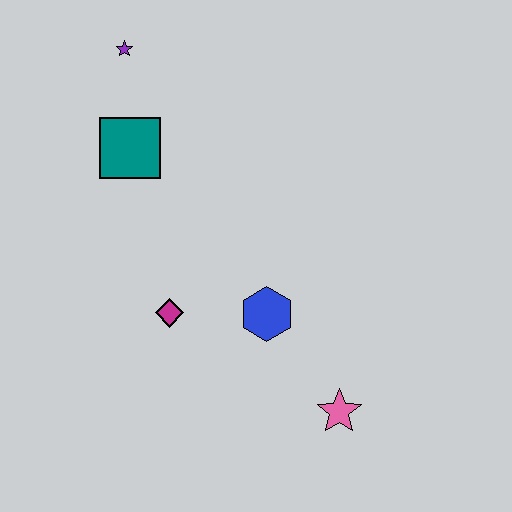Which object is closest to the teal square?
The purple star is closest to the teal square.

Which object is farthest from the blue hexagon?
The purple star is farthest from the blue hexagon.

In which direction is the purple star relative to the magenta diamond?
The purple star is above the magenta diamond.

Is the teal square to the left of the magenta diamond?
Yes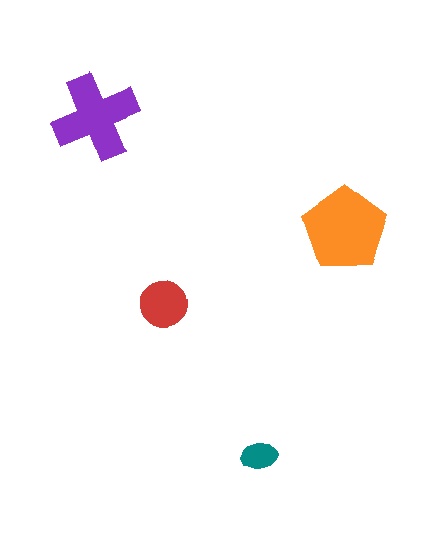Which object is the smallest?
The teal ellipse.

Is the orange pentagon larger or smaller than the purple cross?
Larger.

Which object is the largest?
The orange pentagon.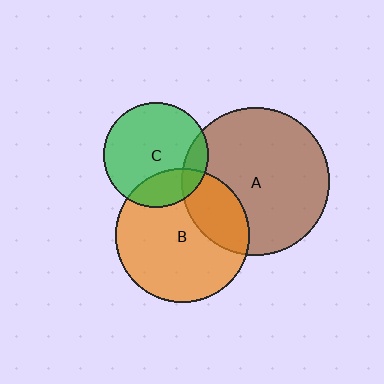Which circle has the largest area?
Circle A (brown).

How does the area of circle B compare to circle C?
Approximately 1.6 times.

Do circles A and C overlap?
Yes.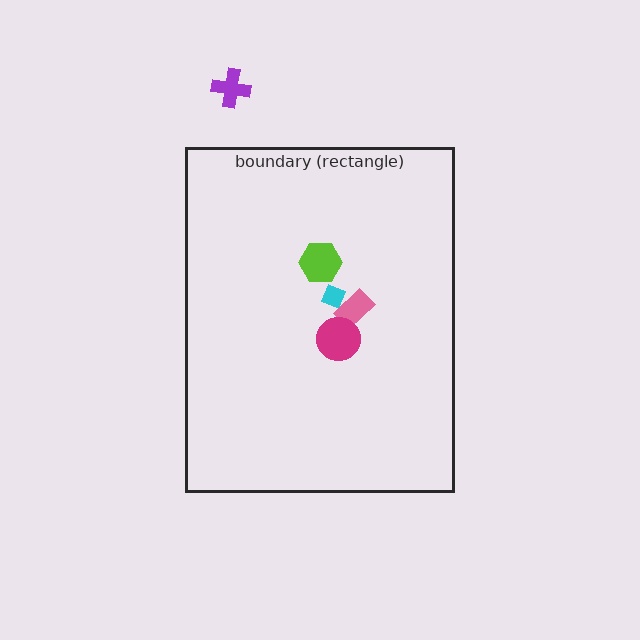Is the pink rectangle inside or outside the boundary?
Inside.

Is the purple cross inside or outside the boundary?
Outside.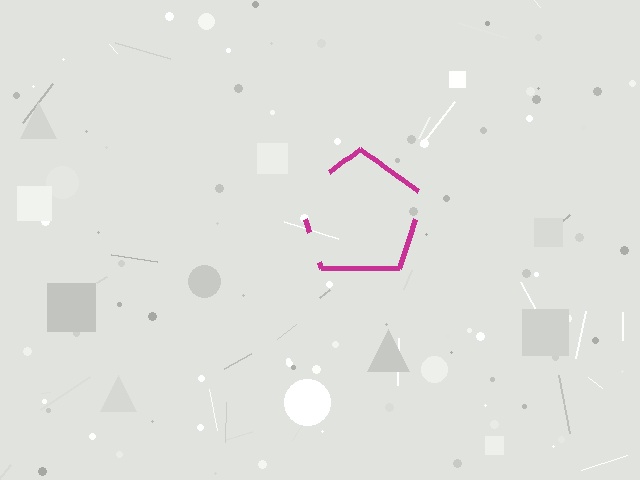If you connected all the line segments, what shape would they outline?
They would outline a pentagon.